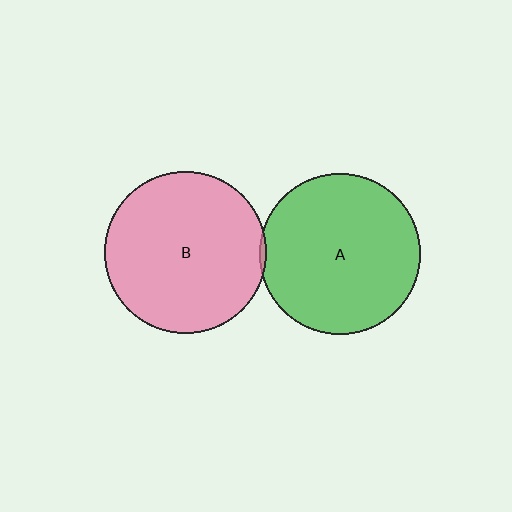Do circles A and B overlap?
Yes.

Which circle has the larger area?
Circle B (pink).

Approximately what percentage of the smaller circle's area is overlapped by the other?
Approximately 5%.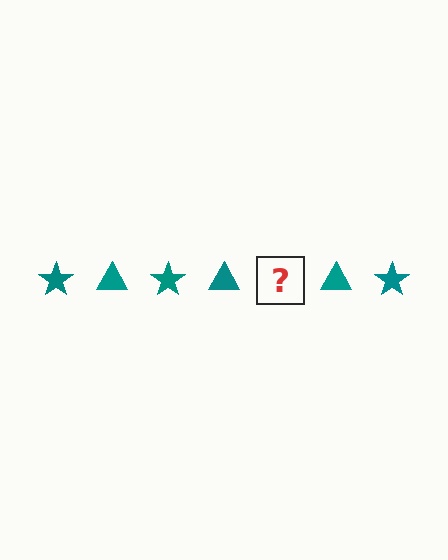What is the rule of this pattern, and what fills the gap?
The rule is that the pattern cycles through star, triangle shapes in teal. The gap should be filled with a teal star.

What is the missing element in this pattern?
The missing element is a teal star.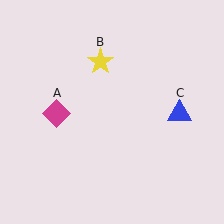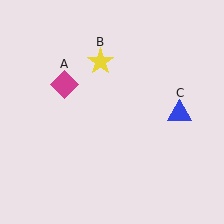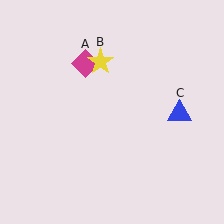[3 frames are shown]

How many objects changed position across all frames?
1 object changed position: magenta diamond (object A).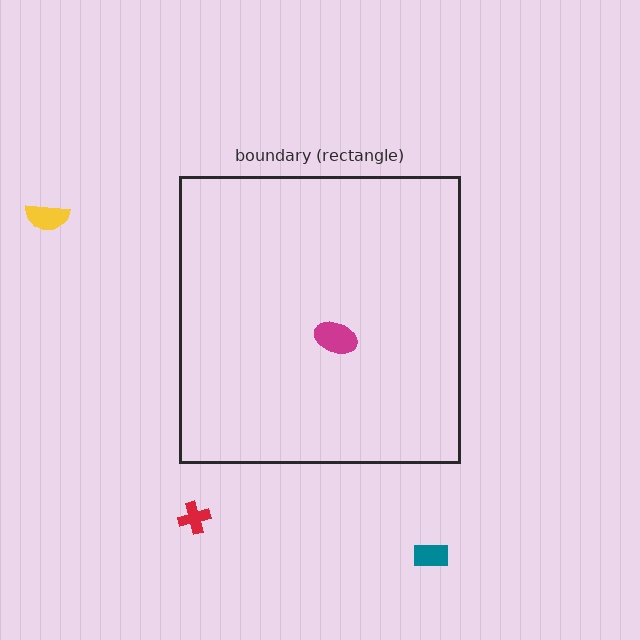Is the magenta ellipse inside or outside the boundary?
Inside.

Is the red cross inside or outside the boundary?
Outside.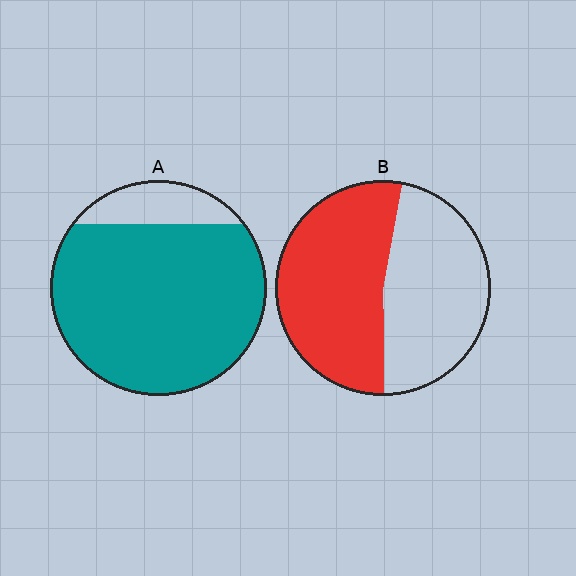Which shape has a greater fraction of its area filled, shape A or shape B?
Shape A.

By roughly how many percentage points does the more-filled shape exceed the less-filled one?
By roughly 30 percentage points (A over B).